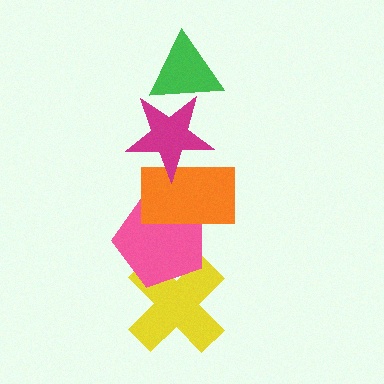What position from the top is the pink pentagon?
The pink pentagon is 4th from the top.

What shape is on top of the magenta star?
The green triangle is on top of the magenta star.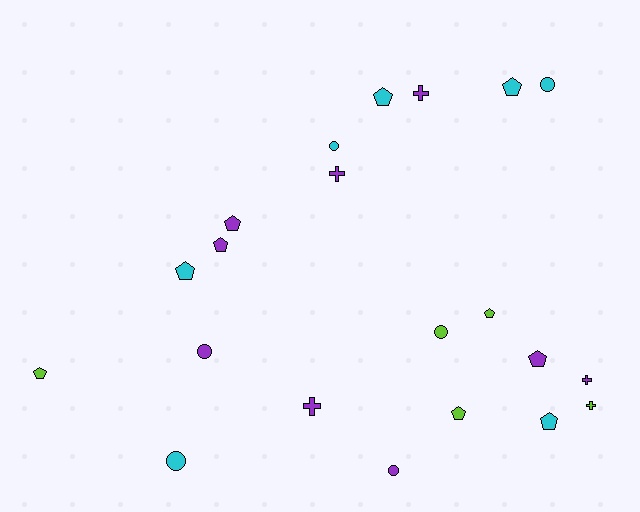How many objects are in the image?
There are 21 objects.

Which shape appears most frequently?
Pentagon, with 10 objects.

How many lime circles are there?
There is 1 lime circle.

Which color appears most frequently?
Purple, with 9 objects.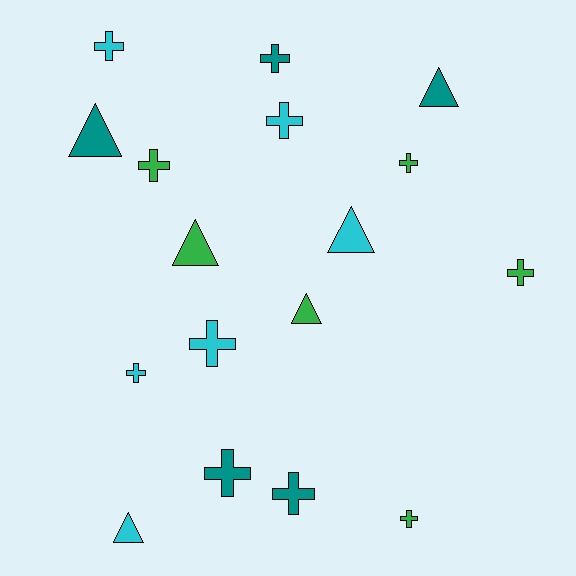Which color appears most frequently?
Cyan, with 6 objects.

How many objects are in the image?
There are 17 objects.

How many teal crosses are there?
There are 3 teal crosses.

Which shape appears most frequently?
Cross, with 11 objects.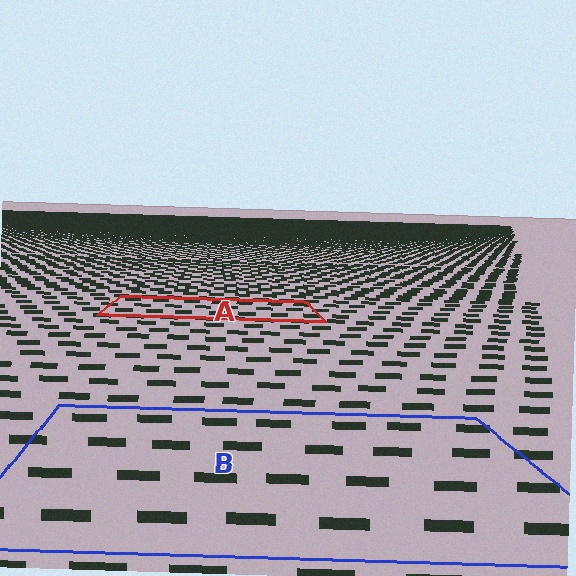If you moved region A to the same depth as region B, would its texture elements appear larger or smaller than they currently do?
They would appear larger. At a closer depth, the same texture elements are projected at a bigger on-screen size.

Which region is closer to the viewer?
Region B is closer. The texture elements there are larger and more spread out.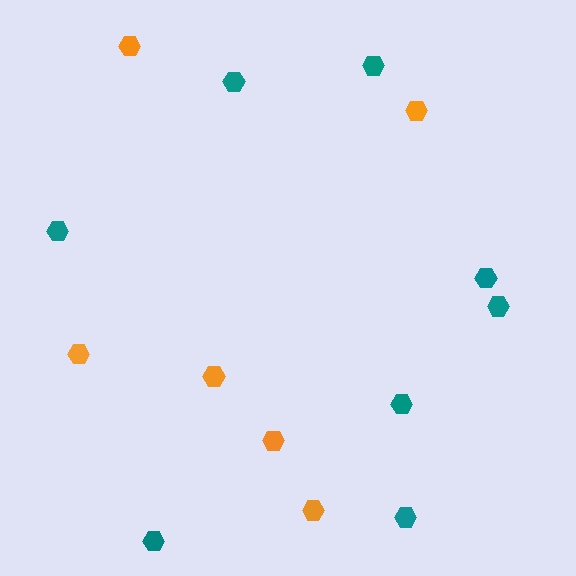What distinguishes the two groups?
There are 2 groups: one group of teal hexagons (8) and one group of orange hexagons (6).